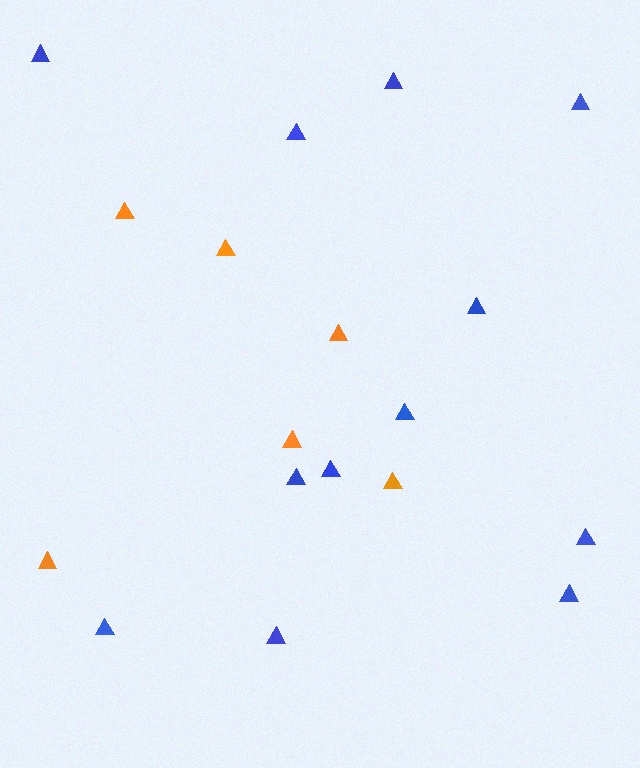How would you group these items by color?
There are 2 groups: one group of orange triangles (6) and one group of blue triangles (12).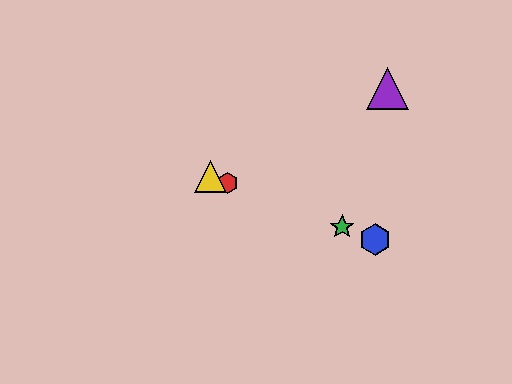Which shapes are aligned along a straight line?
The red hexagon, the blue hexagon, the green star, the yellow triangle are aligned along a straight line.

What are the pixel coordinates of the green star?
The green star is at (342, 227).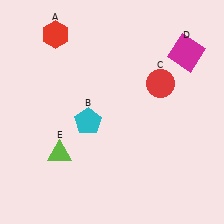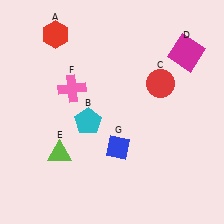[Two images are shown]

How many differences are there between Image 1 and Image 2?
There are 2 differences between the two images.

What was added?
A pink cross (F), a blue diamond (G) were added in Image 2.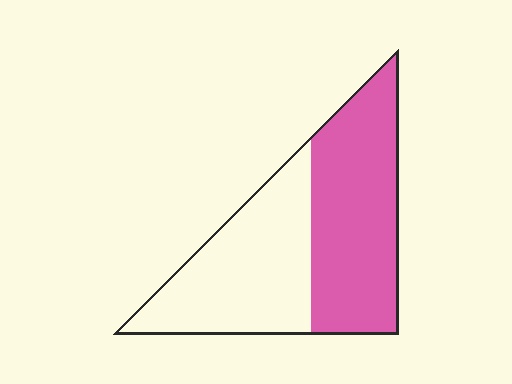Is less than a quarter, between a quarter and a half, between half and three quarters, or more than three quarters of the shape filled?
Between half and three quarters.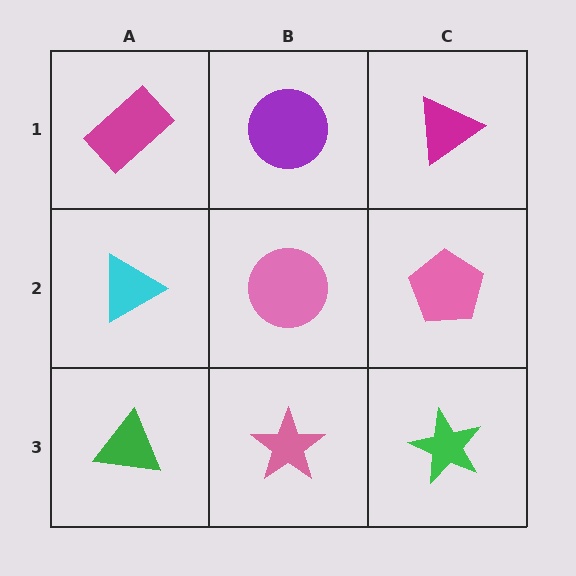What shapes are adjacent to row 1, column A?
A cyan triangle (row 2, column A), a purple circle (row 1, column B).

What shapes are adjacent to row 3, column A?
A cyan triangle (row 2, column A), a pink star (row 3, column B).